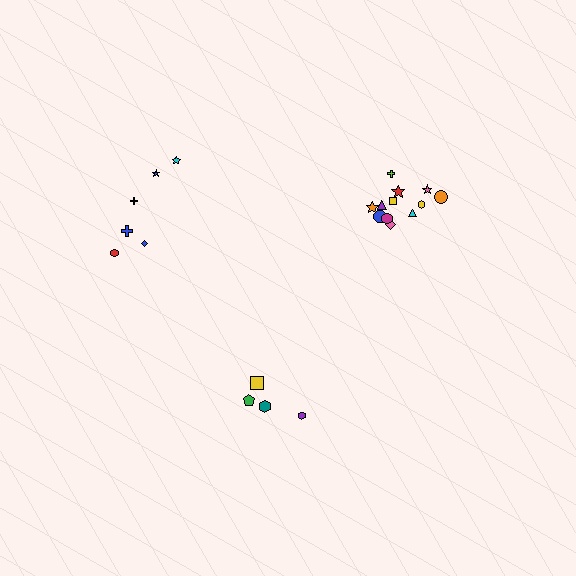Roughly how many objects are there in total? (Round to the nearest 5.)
Roughly 20 objects in total.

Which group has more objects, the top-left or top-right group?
The top-right group.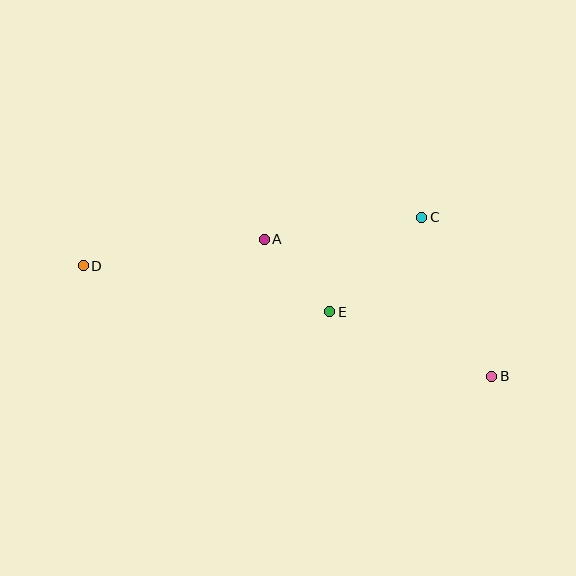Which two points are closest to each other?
Points A and E are closest to each other.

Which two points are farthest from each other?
Points B and D are farthest from each other.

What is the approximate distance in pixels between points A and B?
The distance between A and B is approximately 266 pixels.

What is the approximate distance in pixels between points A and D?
The distance between A and D is approximately 183 pixels.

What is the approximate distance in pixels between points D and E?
The distance between D and E is approximately 251 pixels.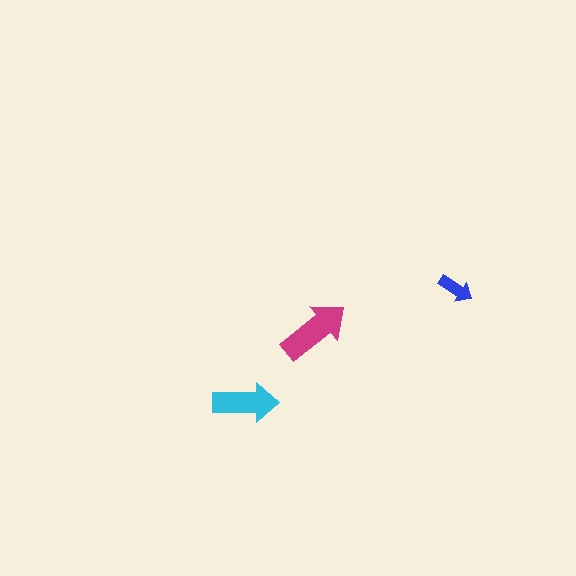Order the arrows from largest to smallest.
the magenta one, the cyan one, the blue one.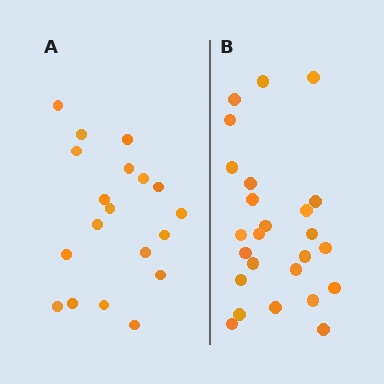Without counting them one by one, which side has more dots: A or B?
Region B (the right region) has more dots.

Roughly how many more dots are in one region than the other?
Region B has about 6 more dots than region A.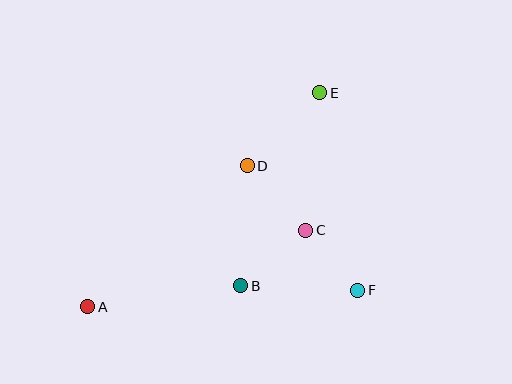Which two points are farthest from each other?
Points A and E are farthest from each other.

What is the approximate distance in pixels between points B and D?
The distance between B and D is approximately 120 pixels.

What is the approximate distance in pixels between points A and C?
The distance between A and C is approximately 231 pixels.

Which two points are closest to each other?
Points C and F are closest to each other.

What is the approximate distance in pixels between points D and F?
The distance between D and F is approximately 167 pixels.